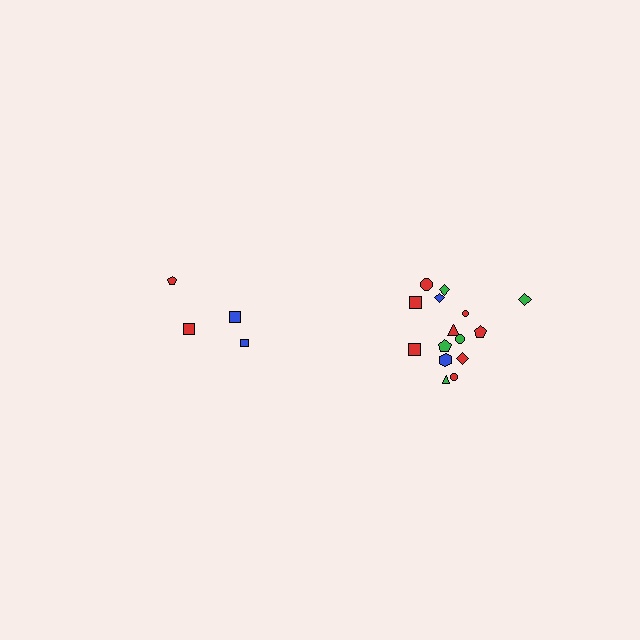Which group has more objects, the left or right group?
The right group.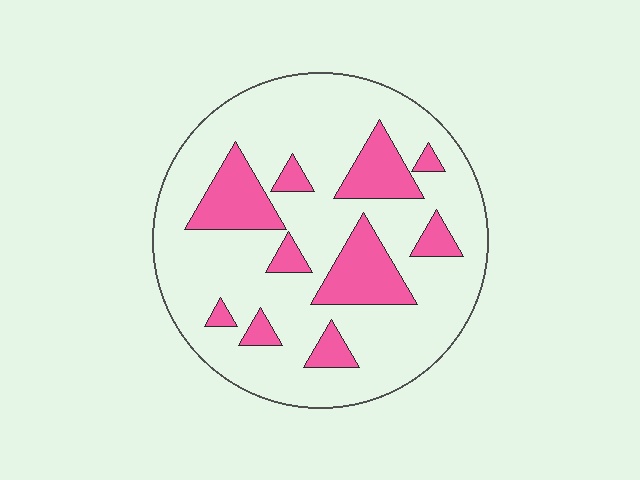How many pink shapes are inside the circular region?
10.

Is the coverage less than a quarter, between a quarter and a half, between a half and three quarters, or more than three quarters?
Less than a quarter.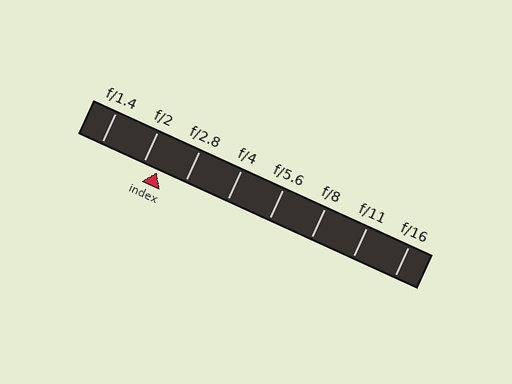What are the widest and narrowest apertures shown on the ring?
The widest aperture shown is f/1.4 and the narrowest is f/16.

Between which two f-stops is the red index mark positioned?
The index mark is between f/2 and f/2.8.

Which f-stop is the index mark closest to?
The index mark is closest to f/2.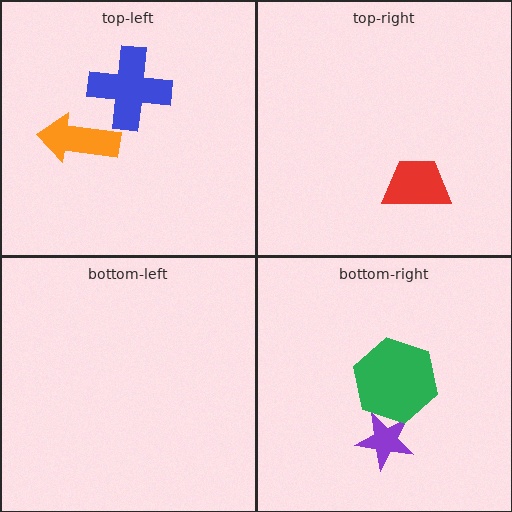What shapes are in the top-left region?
The blue cross, the orange arrow.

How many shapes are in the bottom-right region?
2.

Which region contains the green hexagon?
The bottom-right region.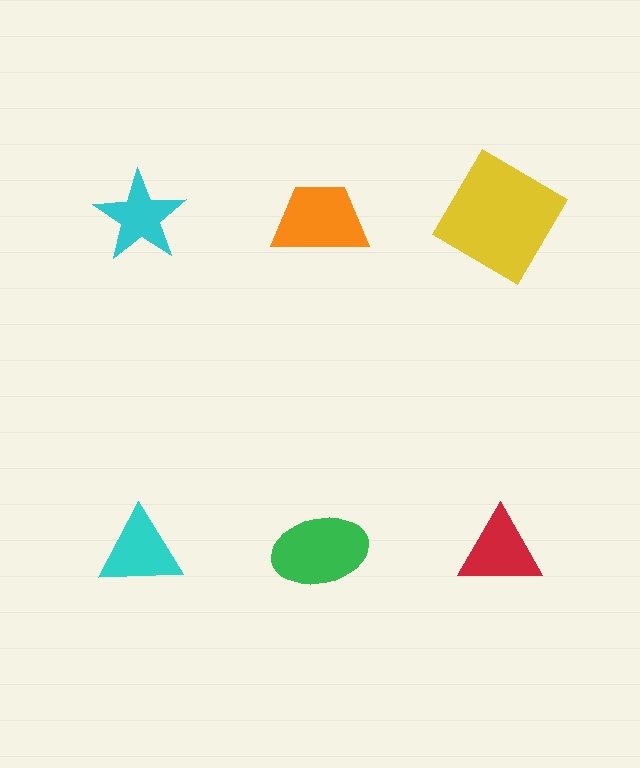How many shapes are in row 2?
3 shapes.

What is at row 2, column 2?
A green ellipse.